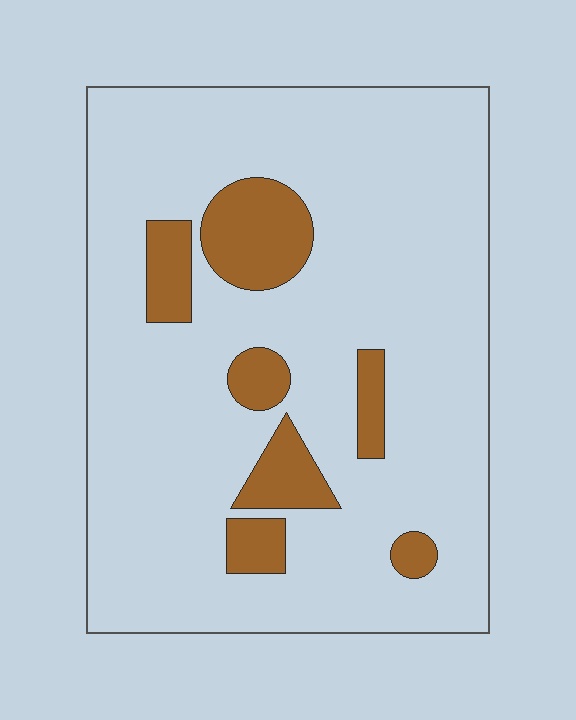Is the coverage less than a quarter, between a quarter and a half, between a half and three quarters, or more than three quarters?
Less than a quarter.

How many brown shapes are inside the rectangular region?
7.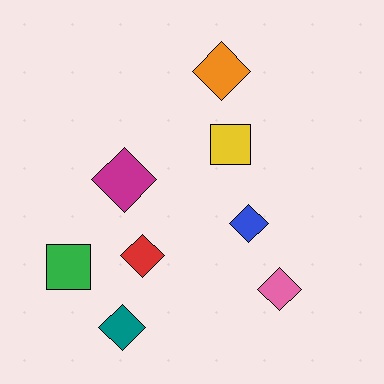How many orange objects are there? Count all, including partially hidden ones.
There is 1 orange object.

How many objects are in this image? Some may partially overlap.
There are 8 objects.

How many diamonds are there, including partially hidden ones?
There are 6 diamonds.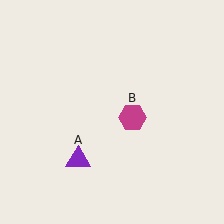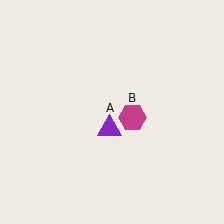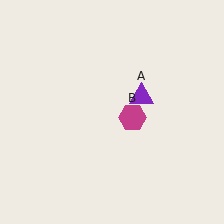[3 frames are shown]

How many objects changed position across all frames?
1 object changed position: purple triangle (object A).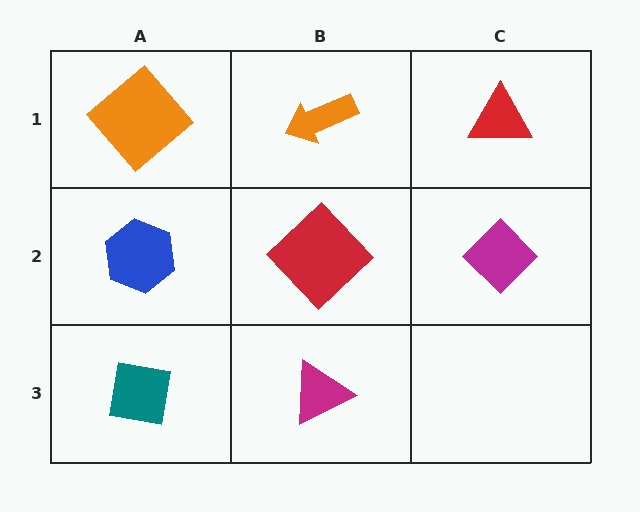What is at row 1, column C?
A red triangle.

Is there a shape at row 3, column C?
No, that cell is empty.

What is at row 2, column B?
A red diamond.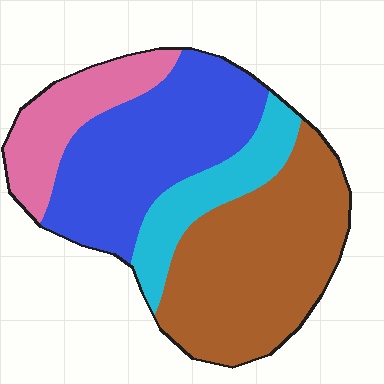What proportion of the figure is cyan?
Cyan takes up about one eighth (1/8) of the figure.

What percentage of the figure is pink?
Pink takes up about one sixth (1/6) of the figure.